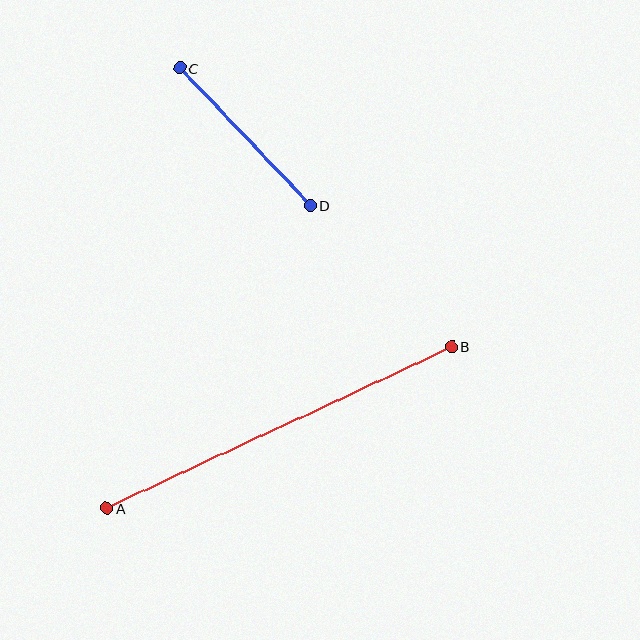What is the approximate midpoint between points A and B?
The midpoint is at approximately (279, 428) pixels.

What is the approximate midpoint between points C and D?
The midpoint is at approximately (245, 137) pixels.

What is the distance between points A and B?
The distance is approximately 381 pixels.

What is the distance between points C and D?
The distance is approximately 189 pixels.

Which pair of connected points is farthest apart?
Points A and B are farthest apart.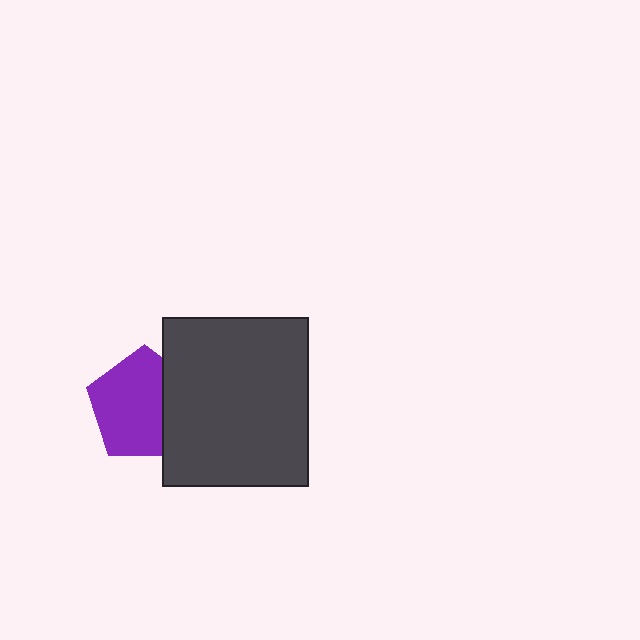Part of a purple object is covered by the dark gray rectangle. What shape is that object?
It is a pentagon.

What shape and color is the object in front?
The object in front is a dark gray rectangle.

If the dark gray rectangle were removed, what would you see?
You would see the complete purple pentagon.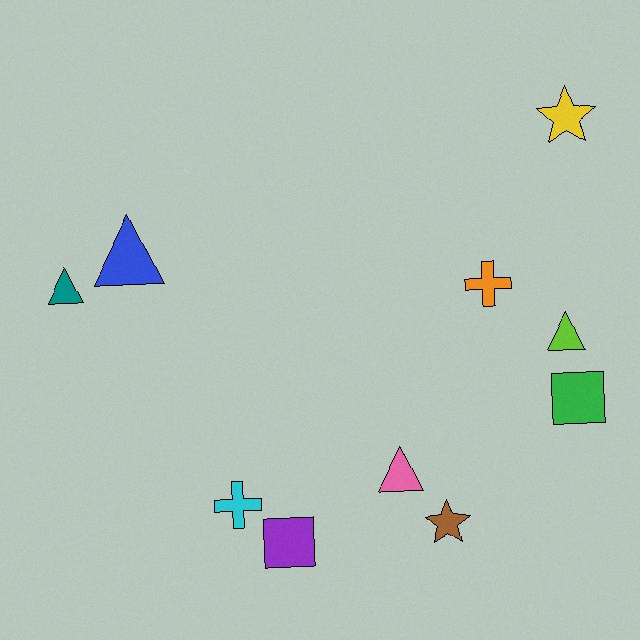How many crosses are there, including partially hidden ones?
There are 2 crosses.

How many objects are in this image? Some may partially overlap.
There are 10 objects.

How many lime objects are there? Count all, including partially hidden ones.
There is 1 lime object.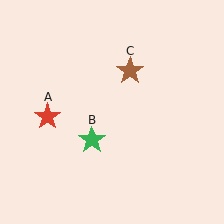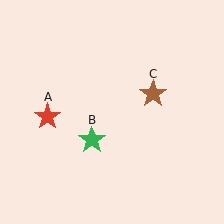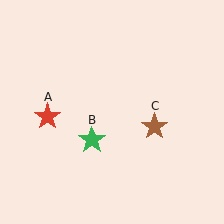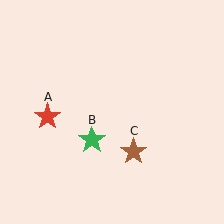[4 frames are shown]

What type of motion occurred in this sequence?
The brown star (object C) rotated clockwise around the center of the scene.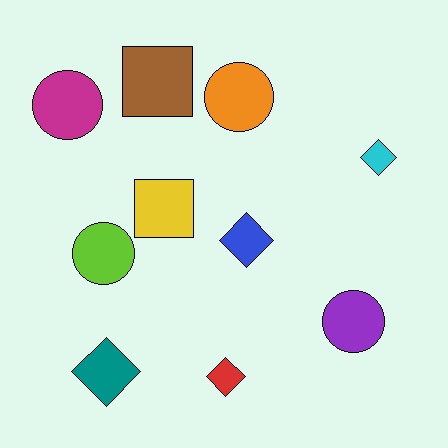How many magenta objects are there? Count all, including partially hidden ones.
There is 1 magenta object.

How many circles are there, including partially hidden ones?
There are 4 circles.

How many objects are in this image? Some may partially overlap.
There are 10 objects.